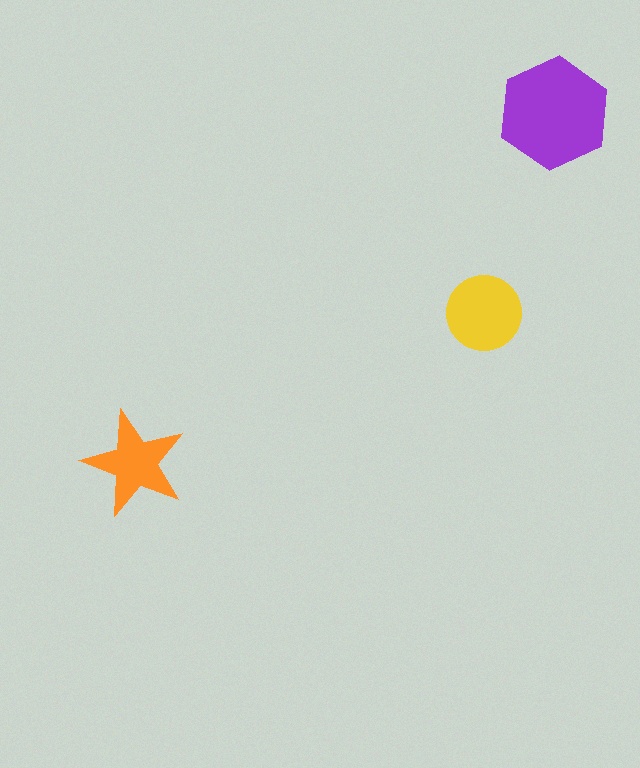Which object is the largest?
The purple hexagon.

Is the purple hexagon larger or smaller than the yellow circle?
Larger.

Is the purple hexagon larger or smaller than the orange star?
Larger.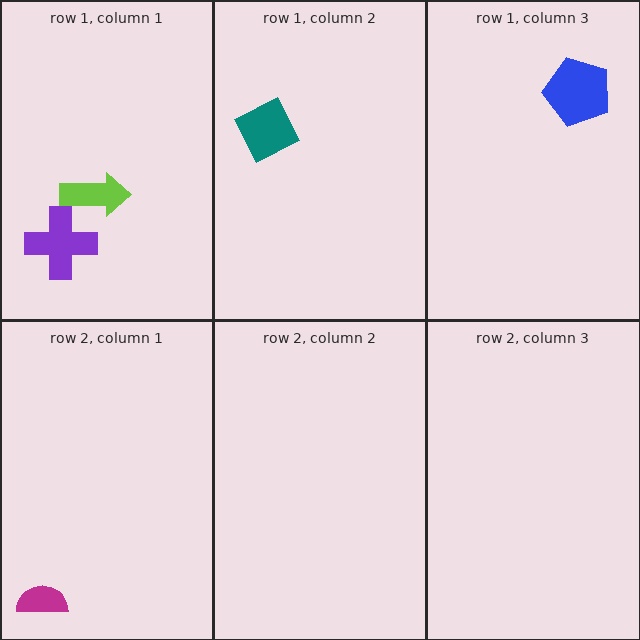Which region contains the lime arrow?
The row 1, column 1 region.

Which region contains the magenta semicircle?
The row 2, column 1 region.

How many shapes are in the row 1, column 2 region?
1.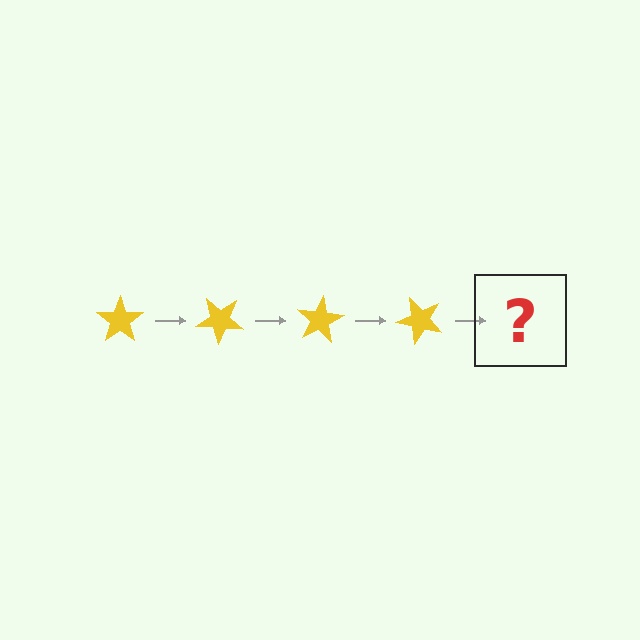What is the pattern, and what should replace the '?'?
The pattern is that the star rotates 40 degrees each step. The '?' should be a yellow star rotated 160 degrees.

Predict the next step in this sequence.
The next step is a yellow star rotated 160 degrees.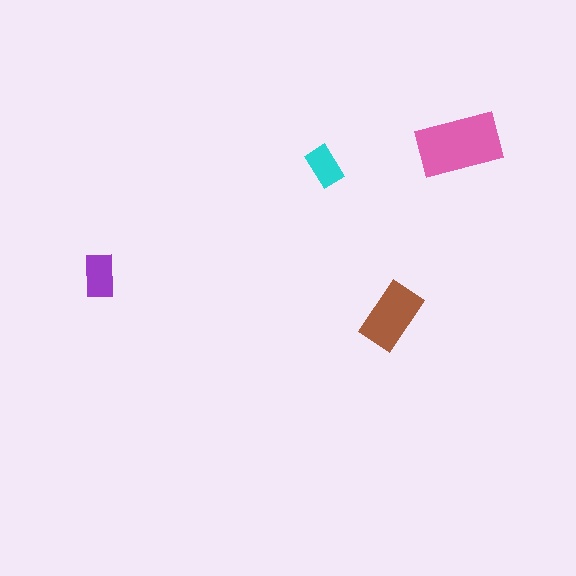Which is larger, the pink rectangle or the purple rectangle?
The pink one.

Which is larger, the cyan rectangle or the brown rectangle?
The brown one.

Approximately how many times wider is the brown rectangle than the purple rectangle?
About 1.5 times wider.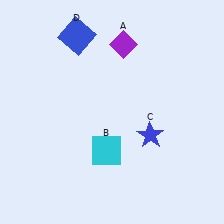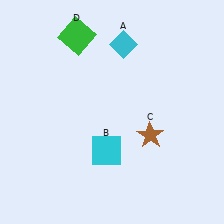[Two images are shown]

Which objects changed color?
A changed from purple to cyan. C changed from blue to brown. D changed from blue to green.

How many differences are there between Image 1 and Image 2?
There are 3 differences between the two images.